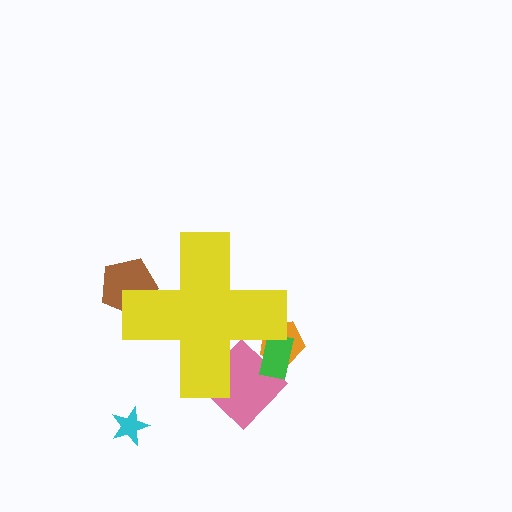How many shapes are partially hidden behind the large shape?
4 shapes are partially hidden.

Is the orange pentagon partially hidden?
Yes, the orange pentagon is partially hidden behind the yellow cross.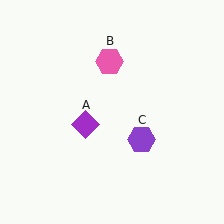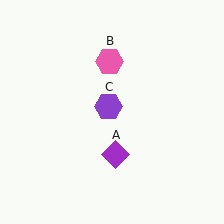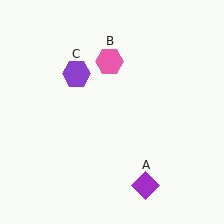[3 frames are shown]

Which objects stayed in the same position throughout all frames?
Pink hexagon (object B) remained stationary.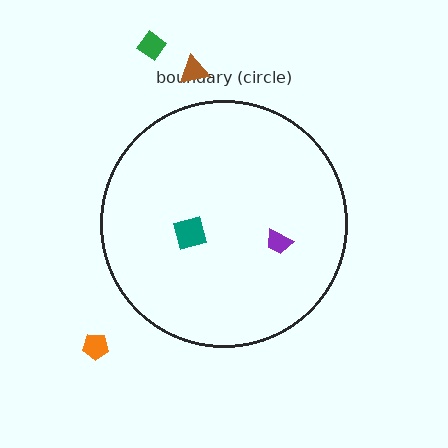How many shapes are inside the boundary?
2 inside, 3 outside.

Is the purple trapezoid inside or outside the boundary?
Inside.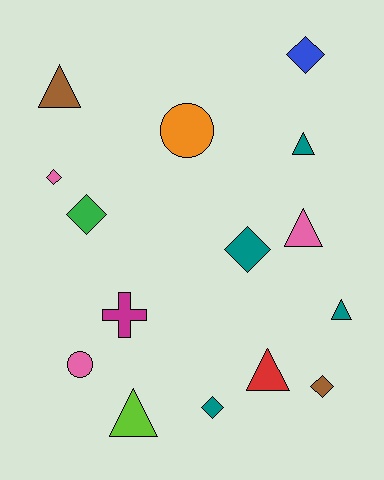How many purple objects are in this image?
There are no purple objects.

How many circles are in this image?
There are 2 circles.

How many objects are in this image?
There are 15 objects.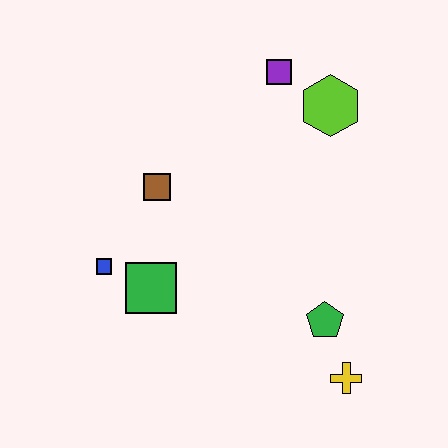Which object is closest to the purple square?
The lime hexagon is closest to the purple square.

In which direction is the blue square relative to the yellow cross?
The blue square is to the left of the yellow cross.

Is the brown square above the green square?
Yes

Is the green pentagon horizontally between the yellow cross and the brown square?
Yes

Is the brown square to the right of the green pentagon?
No